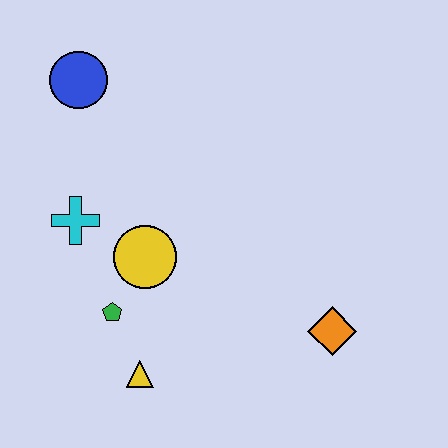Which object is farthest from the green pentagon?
The blue circle is farthest from the green pentagon.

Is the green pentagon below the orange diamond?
No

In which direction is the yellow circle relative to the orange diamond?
The yellow circle is to the left of the orange diamond.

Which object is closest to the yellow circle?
The green pentagon is closest to the yellow circle.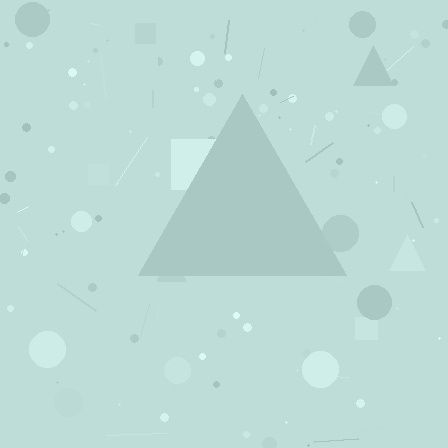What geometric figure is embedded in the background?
A triangle is embedded in the background.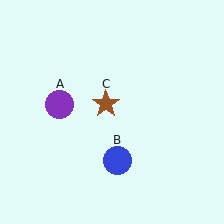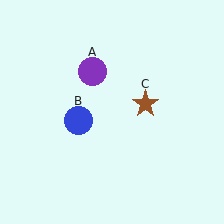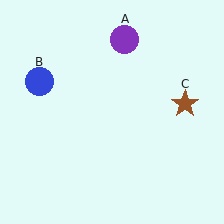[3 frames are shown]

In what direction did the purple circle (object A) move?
The purple circle (object A) moved up and to the right.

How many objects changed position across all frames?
3 objects changed position: purple circle (object A), blue circle (object B), brown star (object C).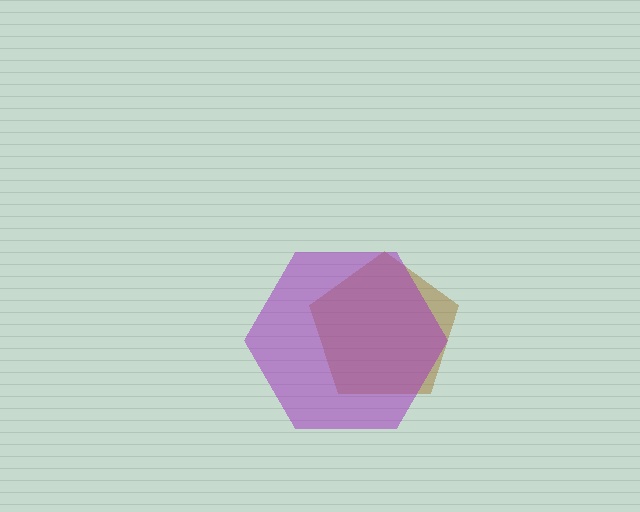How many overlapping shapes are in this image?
There are 2 overlapping shapes in the image.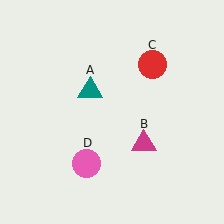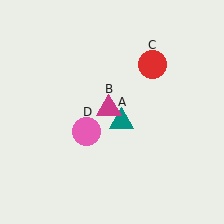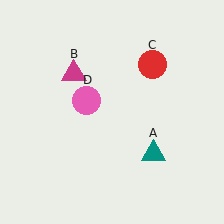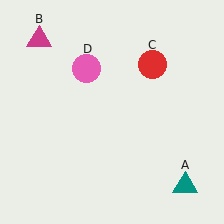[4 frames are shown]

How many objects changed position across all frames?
3 objects changed position: teal triangle (object A), magenta triangle (object B), pink circle (object D).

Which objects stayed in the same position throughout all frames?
Red circle (object C) remained stationary.